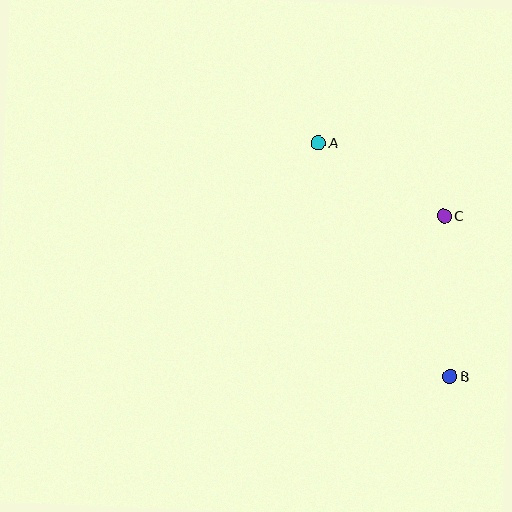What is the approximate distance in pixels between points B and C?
The distance between B and C is approximately 161 pixels.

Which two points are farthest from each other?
Points A and B are farthest from each other.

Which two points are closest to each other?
Points A and C are closest to each other.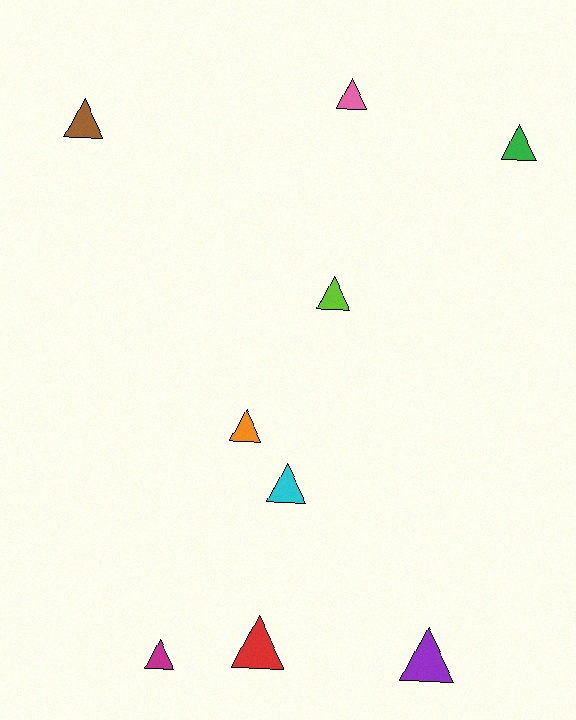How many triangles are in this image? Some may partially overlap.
There are 9 triangles.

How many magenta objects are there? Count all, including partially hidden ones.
There is 1 magenta object.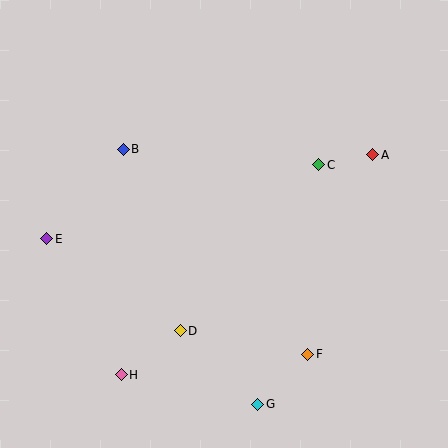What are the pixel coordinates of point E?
Point E is at (47, 239).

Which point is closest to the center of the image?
Point C at (319, 165) is closest to the center.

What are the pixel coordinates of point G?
Point G is at (258, 404).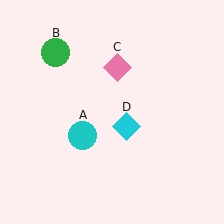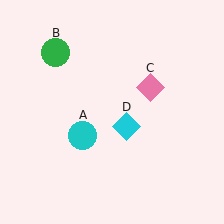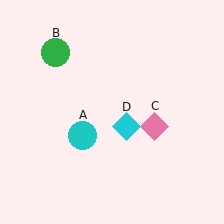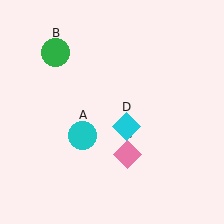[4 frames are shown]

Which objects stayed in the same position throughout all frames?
Cyan circle (object A) and green circle (object B) and cyan diamond (object D) remained stationary.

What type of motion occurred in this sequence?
The pink diamond (object C) rotated clockwise around the center of the scene.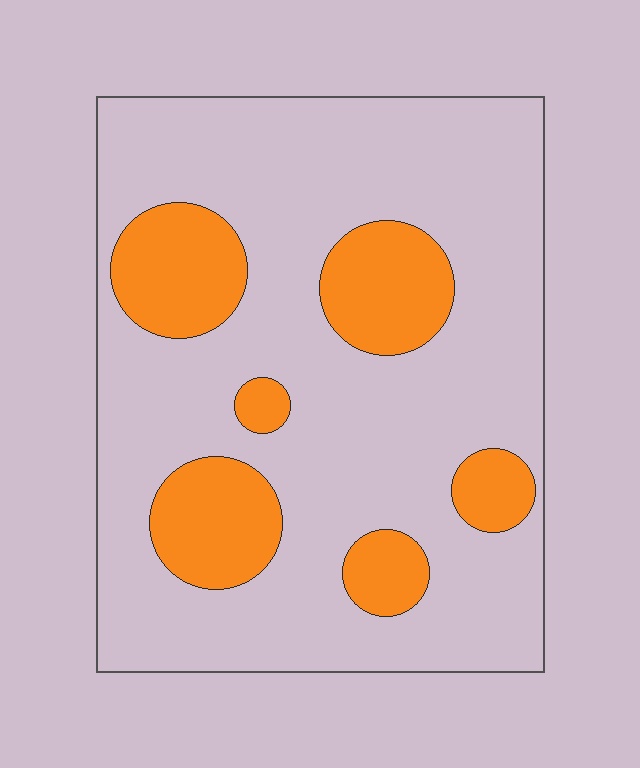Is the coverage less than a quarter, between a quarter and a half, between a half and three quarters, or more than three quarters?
Less than a quarter.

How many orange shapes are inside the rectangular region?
6.